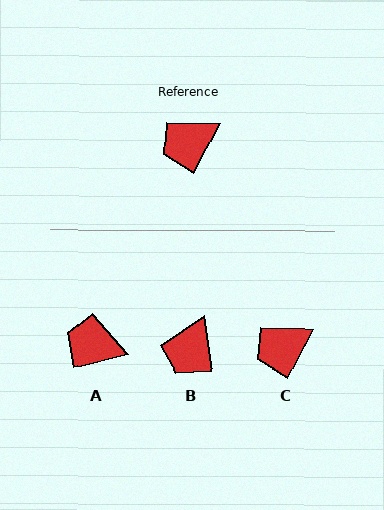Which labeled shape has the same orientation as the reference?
C.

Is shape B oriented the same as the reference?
No, it is off by about 35 degrees.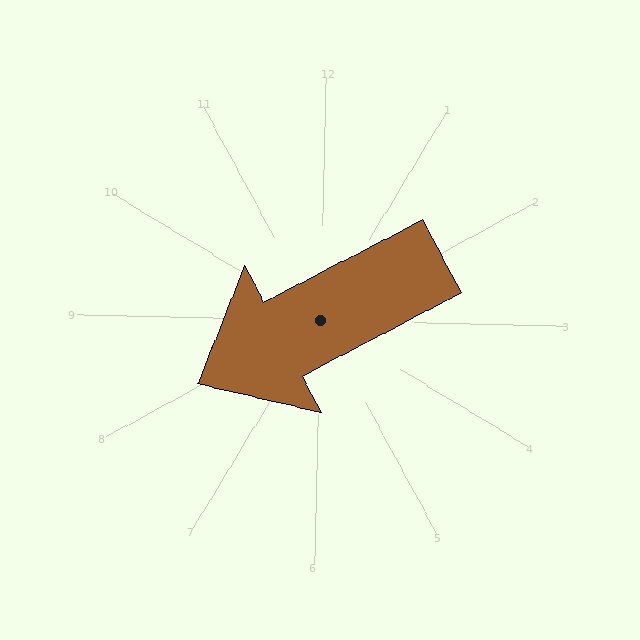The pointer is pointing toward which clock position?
Roughly 8 o'clock.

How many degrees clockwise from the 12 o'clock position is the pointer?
Approximately 241 degrees.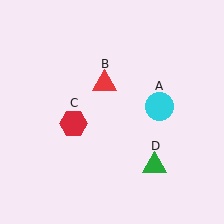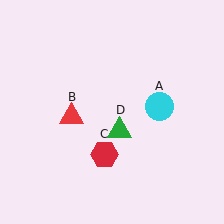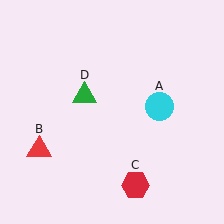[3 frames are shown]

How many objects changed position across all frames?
3 objects changed position: red triangle (object B), red hexagon (object C), green triangle (object D).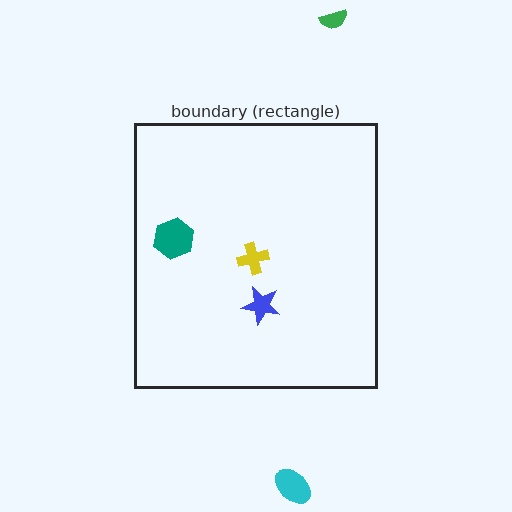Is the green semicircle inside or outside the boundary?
Outside.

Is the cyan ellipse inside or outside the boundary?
Outside.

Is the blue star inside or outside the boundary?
Inside.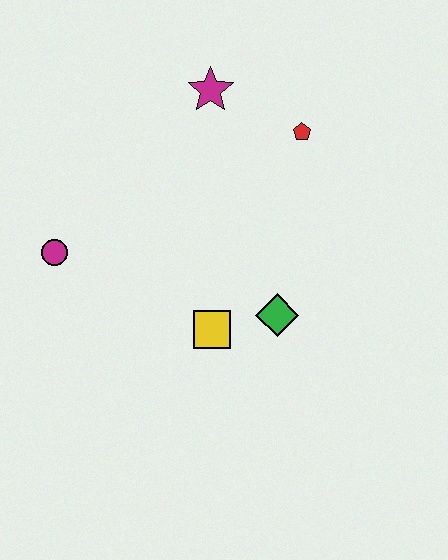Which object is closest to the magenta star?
The red pentagon is closest to the magenta star.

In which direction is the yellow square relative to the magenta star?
The yellow square is below the magenta star.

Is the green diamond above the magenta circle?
No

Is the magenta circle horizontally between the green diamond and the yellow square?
No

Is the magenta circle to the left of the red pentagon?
Yes